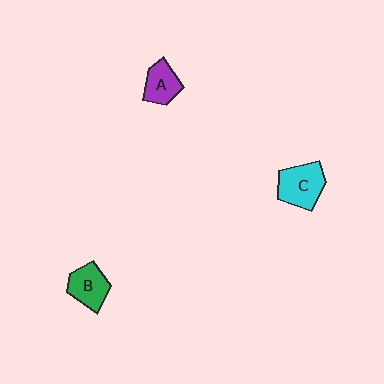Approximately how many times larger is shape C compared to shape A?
Approximately 1.4 times.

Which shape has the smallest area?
Shape A (purple).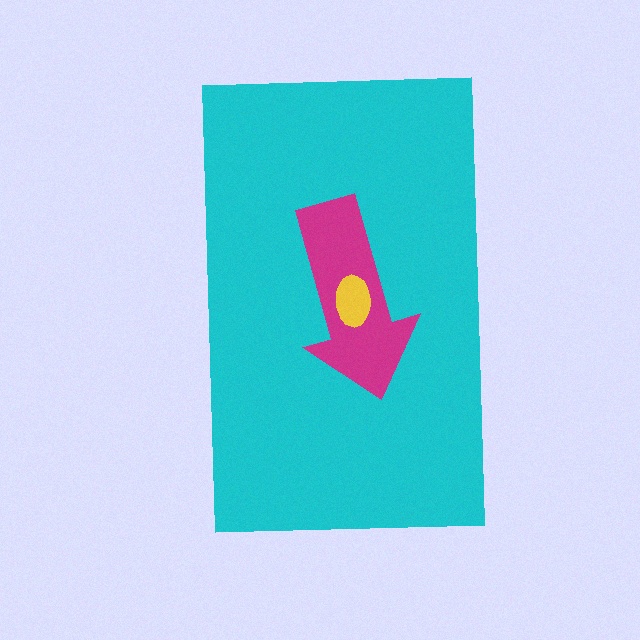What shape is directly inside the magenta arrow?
The yellow ellipse.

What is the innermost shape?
The yellow ellipse.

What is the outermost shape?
The cyan rectangle.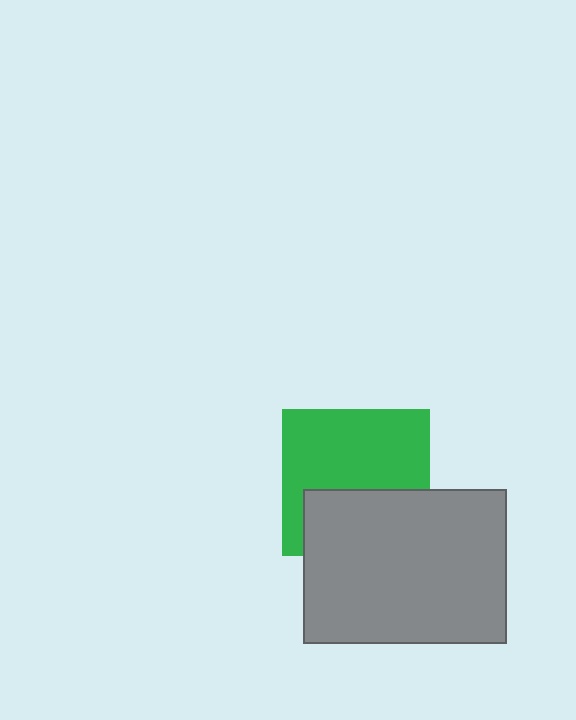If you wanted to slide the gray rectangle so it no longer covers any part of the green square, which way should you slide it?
Slide it down — that is the most direct way to separate the two shapes.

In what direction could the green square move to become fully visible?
The green square could move up. That would shift it out from behind the gray rectangle entirely.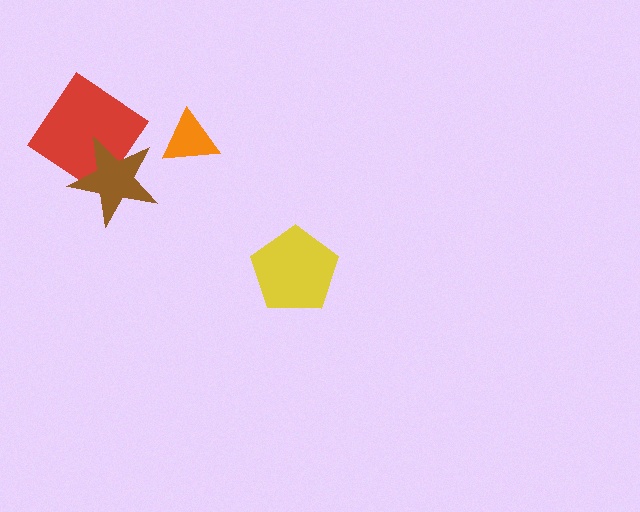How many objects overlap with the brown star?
1 object overlaps with the brown star.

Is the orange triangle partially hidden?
No, no other shape covers it.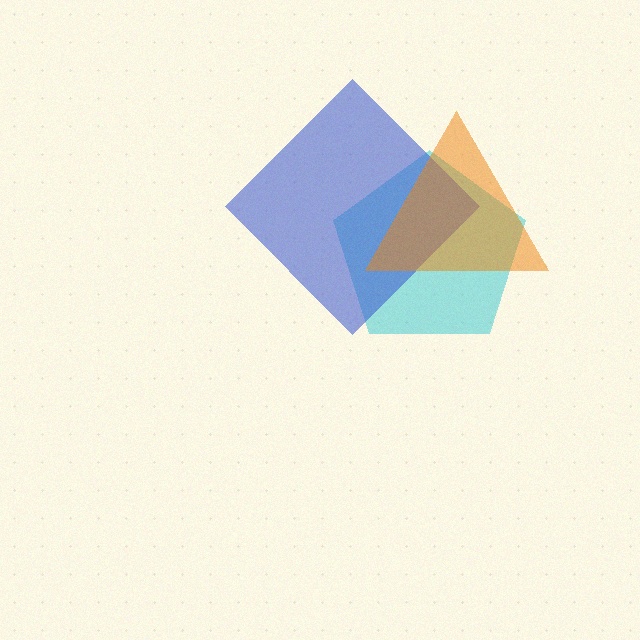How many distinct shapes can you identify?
There are 3 distinct shapes: a cyan pentagon, a blue diamond, an orange triangle.